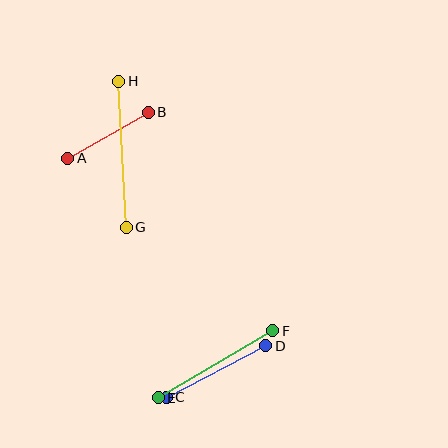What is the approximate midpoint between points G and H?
The midpoint is at approximately (122, 154) pixels.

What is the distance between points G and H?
The distance is approximately 146 pixels.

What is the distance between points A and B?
The distance is approximately 93 pixels.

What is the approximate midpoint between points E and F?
The midpoint is at approximately (215, 364) pixels.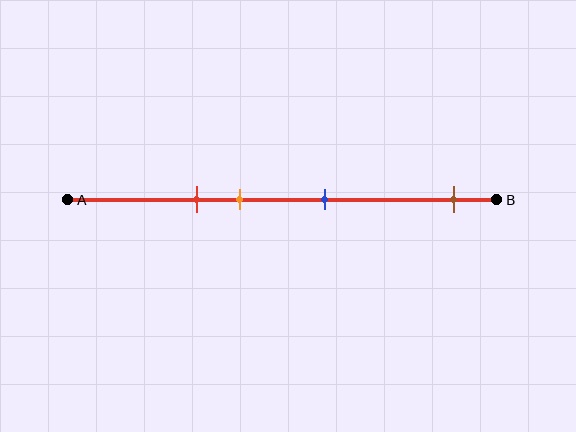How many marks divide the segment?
There are 4 marks dividing the segment.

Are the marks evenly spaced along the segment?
No, the marks are not evenly spaced.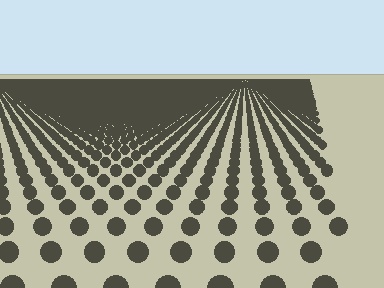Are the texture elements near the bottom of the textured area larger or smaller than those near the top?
Larger. Near the bottom, elements are closer to the viewer and appear at a bigger on-screen size.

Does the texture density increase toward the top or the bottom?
Density increases toward the top.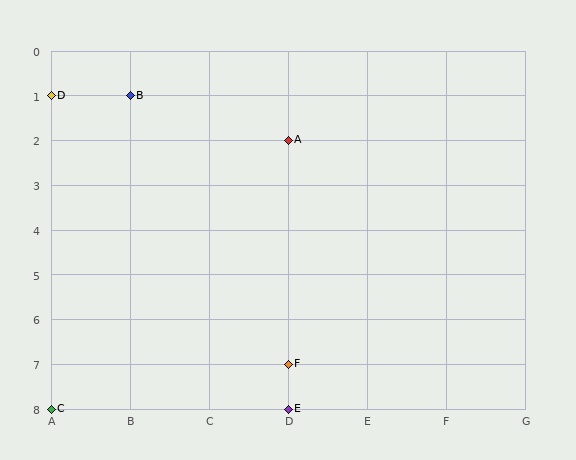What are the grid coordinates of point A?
Point A is at grid coordinates (D, 2).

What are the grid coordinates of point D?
Point D is at grid coordinates (A, 1).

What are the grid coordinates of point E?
Point E is at grid coordinates (D, 8).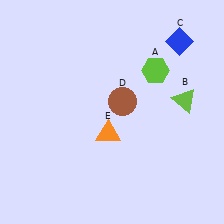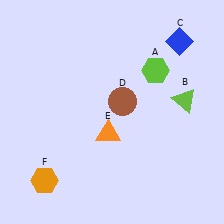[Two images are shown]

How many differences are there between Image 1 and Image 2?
There is 1 difference between the two images.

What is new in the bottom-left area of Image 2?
An orange hexagon (F) was added in the bottom-left area of Image 2.